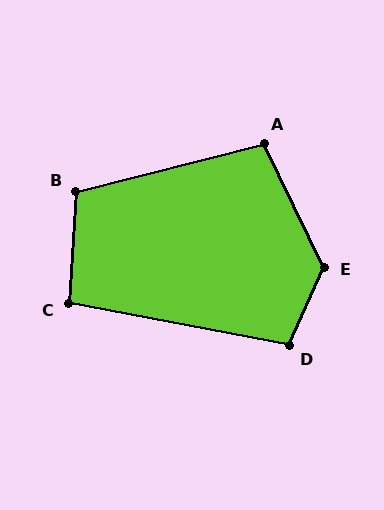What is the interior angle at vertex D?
Approximately 103 degrees (obtuse).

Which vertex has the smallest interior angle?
C, at approximately 97 degrees.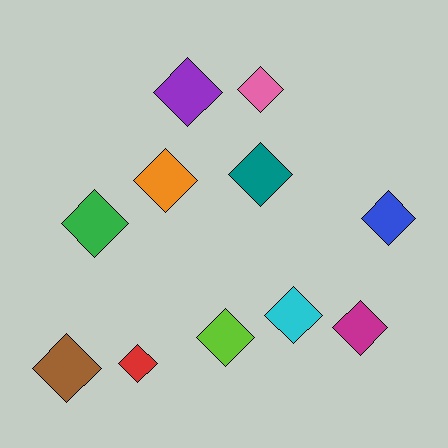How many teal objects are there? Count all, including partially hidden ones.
There is 1 teal object.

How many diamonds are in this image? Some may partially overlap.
There are 11 diamonds.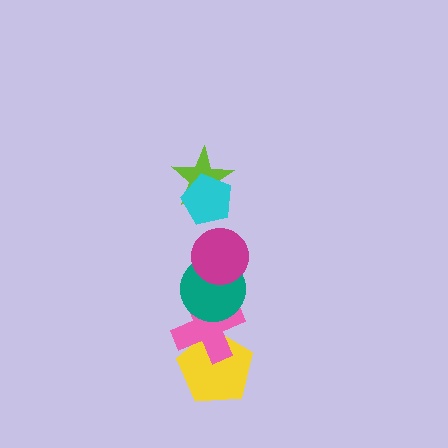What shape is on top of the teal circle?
The magenta circle is on top of the teal circle.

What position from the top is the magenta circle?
The magenta circle is 3rd from the top.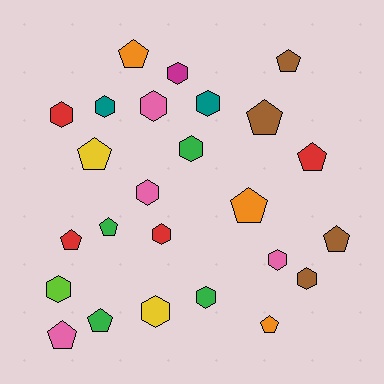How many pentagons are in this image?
There are 12 pentagons.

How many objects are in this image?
There are 25 objects.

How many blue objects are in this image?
There are no blue objects.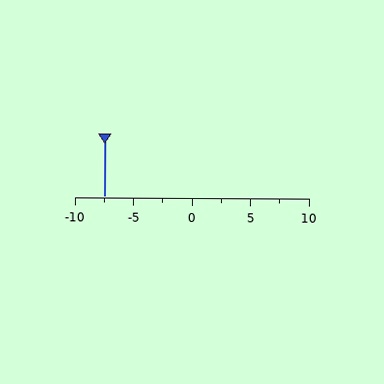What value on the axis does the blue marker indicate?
The marker indicates approximately -7.5.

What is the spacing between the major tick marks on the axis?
The major ticks are spaced 5 apart.